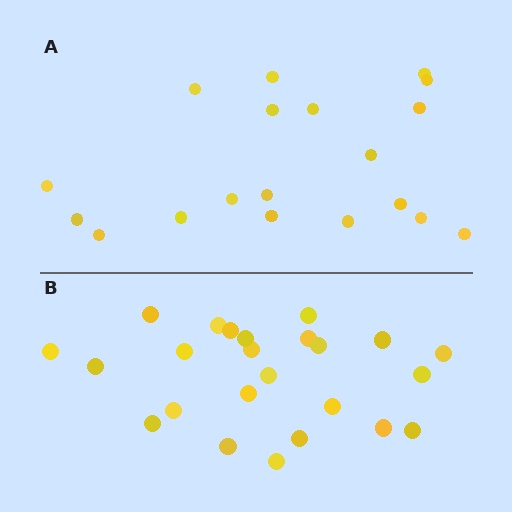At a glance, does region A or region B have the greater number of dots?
Region B (the bottom region) has more dots.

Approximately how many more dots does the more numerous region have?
Region B has about 5 more dots than region A.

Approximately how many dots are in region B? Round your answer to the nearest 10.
About 20 dots. (The exact count is 24, which rounds to 20.)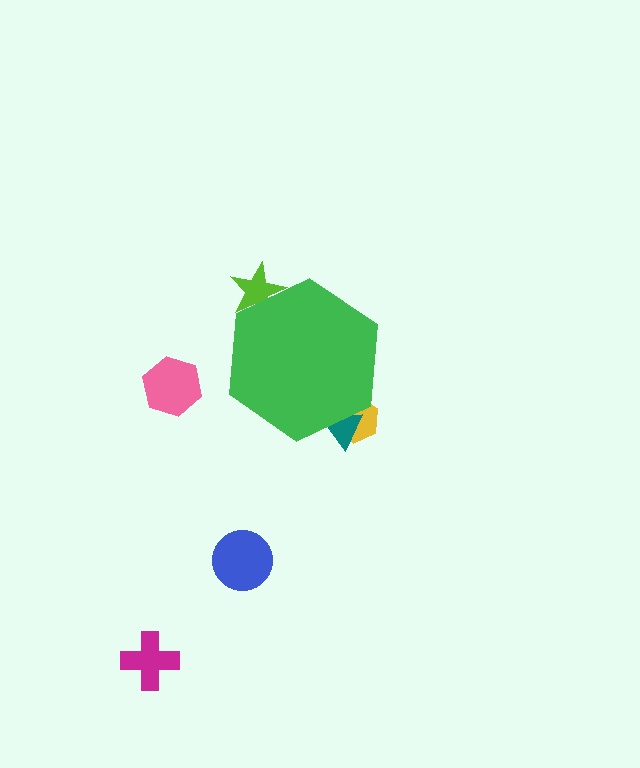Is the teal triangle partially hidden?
Yes, the teal triangle is partially hidden behind the green hexagon.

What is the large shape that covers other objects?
A green hexagon.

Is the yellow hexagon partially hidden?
Yes, the yellow hexagon is partially hidden behind the green hexagon.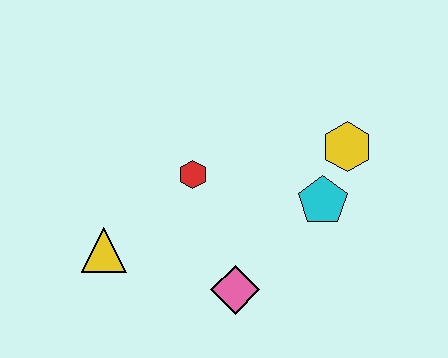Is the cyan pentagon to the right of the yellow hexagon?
No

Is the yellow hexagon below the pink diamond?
No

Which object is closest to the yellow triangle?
The red hexagon is closest to the yellow triangle.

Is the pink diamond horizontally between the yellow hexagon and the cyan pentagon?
No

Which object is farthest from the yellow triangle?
The yellow hexagon is farthest from the yellow triangle.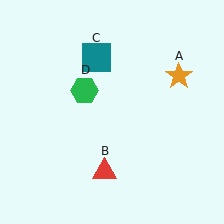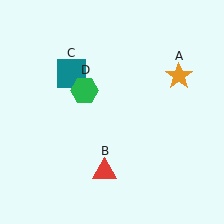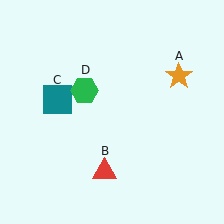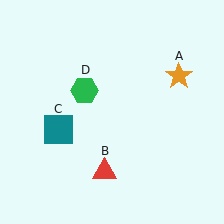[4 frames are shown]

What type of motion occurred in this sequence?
The teal square (object C) rotated counterclockwise around the center of the scene.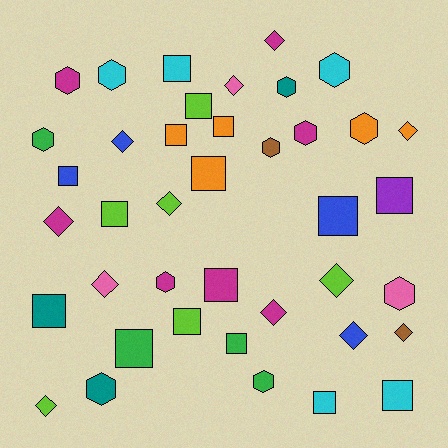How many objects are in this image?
There are 40 objects.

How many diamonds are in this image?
There are 12 diamonds.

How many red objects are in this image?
There are no red objects.